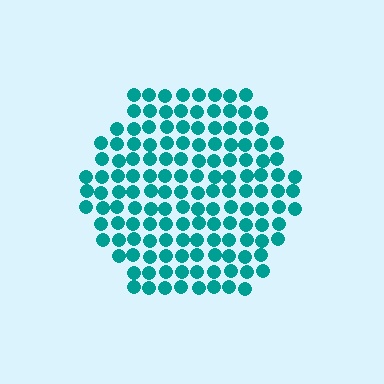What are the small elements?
The small elements are circles.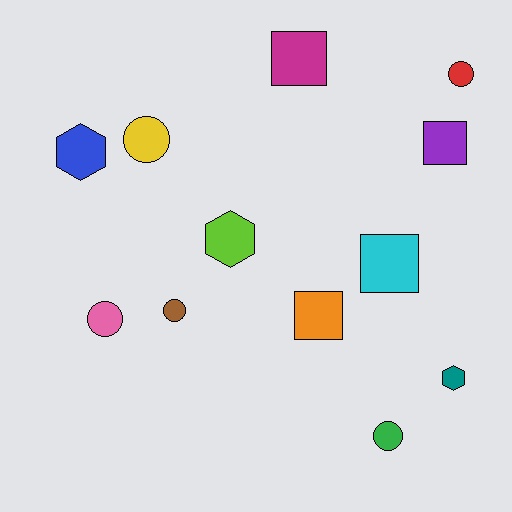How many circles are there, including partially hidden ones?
There are 5 circles.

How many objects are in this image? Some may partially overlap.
There are 12 objects.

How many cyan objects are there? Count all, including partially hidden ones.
There is 1 cyan object.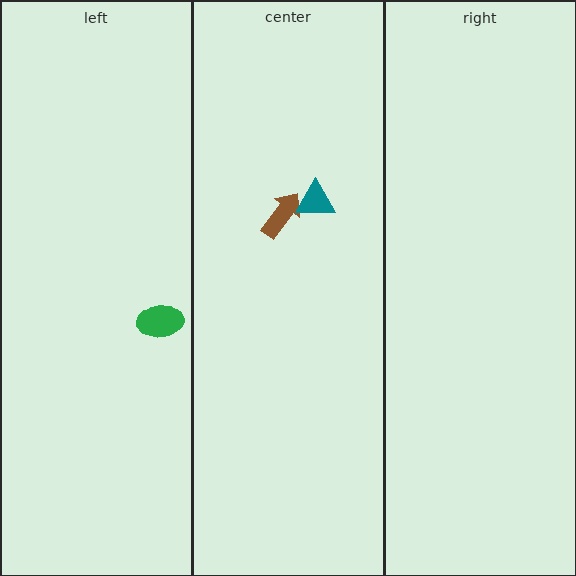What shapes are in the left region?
The green ellipse.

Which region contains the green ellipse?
The left region.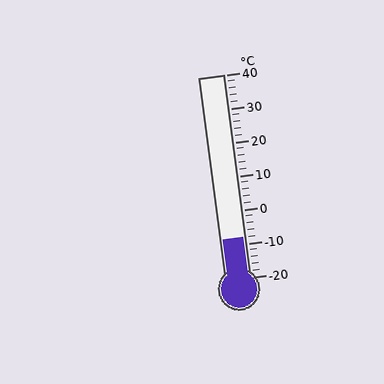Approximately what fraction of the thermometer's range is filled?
The thermometer is filled to approximately 20% of its range.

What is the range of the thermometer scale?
The thermometer scale ranges from -20°C to 40°C.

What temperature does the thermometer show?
The thermometer shows approximately -8°C.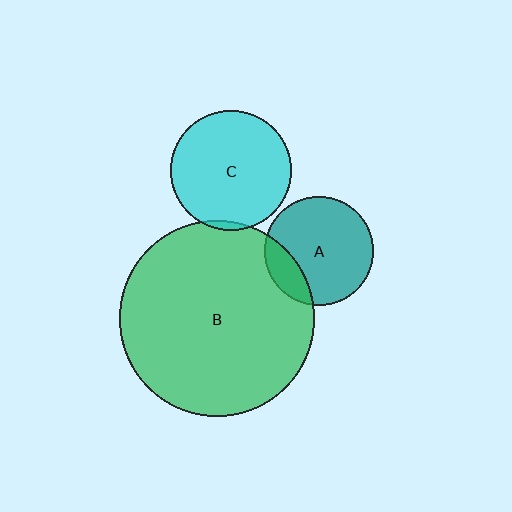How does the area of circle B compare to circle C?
Approximately 2.7 times.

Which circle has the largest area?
Circle B (green).